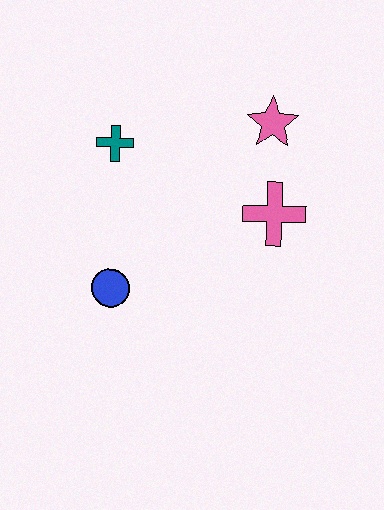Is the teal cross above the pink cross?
Yes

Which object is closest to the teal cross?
The blue circle is closest to the teal cross.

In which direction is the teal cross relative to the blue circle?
The teal cross is above the blue circle.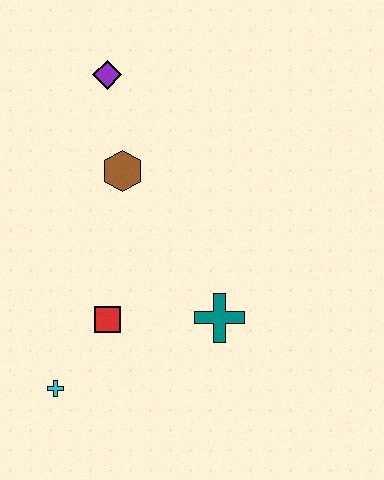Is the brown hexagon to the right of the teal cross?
No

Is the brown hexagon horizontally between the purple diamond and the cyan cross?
No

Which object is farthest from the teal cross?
The purple diamond is farthest from the teal cross.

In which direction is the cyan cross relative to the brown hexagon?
The cyan cross is below the brown hexagon.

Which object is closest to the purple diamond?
The brown hexagon is closest to the purple diamond.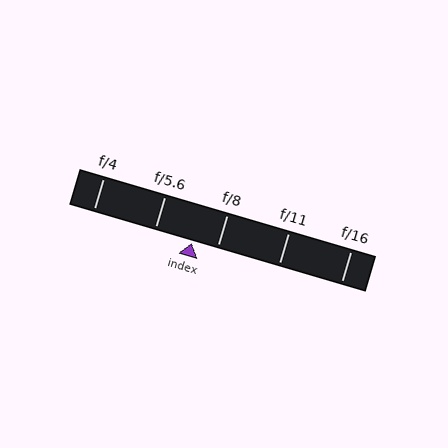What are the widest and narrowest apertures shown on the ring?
The widest aperture shown is f/4 and the narrowest is f/16.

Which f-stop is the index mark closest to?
The index mark is closest to f/8.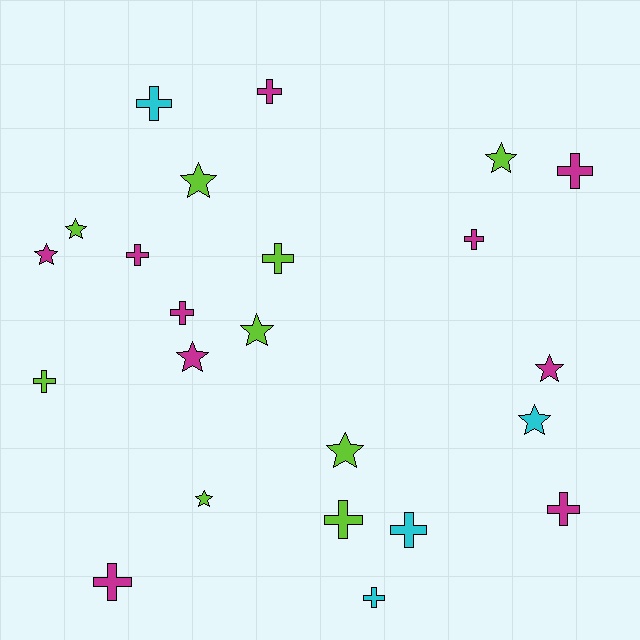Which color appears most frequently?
Magenta, with 10 objects.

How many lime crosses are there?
There are 3 lime crosses.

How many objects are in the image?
There are 23 objects.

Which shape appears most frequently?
Cross, with 13 objects.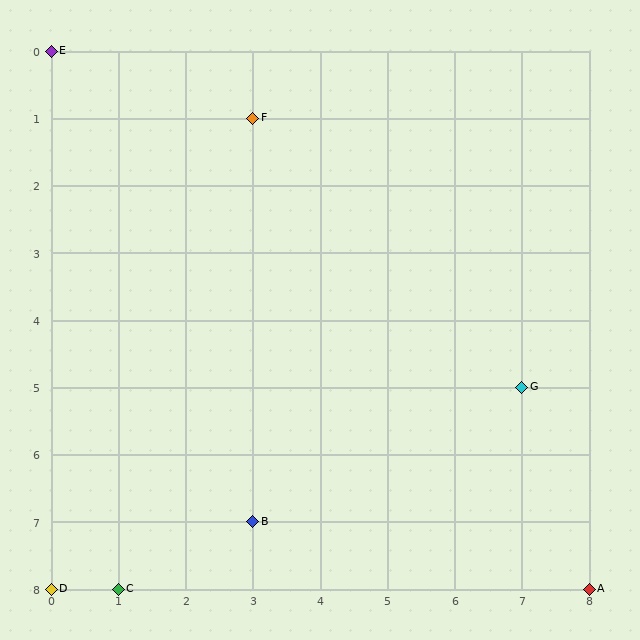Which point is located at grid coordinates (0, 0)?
Point E is at (0, 0).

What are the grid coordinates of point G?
Point G is at grid coordinates (7, 5).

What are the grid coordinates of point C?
Point C is at grid coordinates (1, 8).